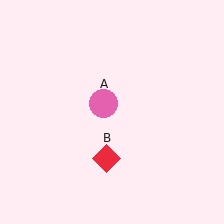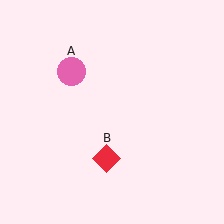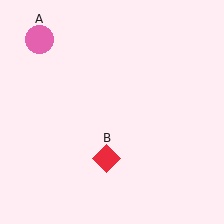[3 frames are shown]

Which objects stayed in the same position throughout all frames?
Red diamond (object B) remained stationary.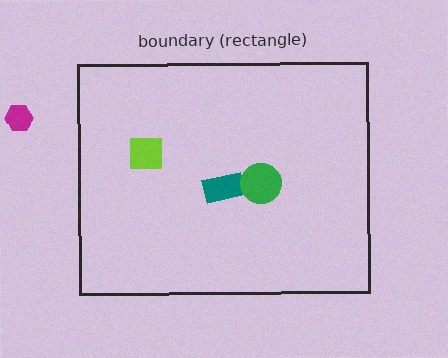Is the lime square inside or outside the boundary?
Inside.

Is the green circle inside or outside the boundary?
Inside.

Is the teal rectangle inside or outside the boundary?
Inside.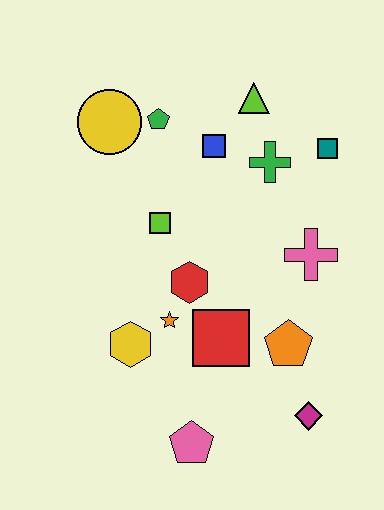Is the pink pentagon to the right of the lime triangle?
No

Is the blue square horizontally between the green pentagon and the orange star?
No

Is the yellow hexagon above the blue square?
No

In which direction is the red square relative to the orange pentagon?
The red square is to the left of the orange pentagon.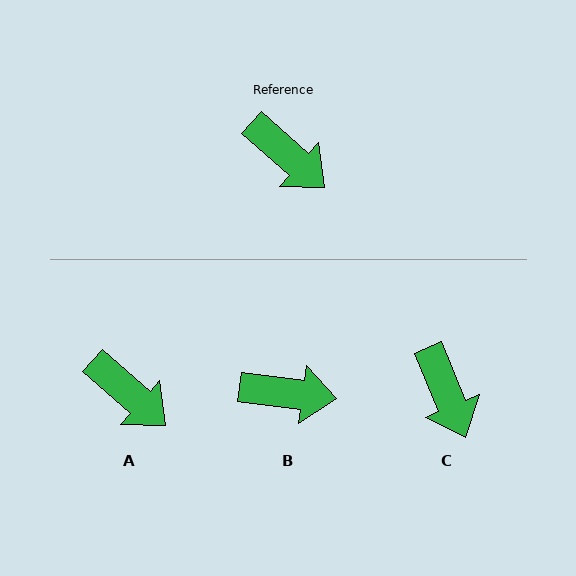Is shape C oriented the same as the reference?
No, it is off by about 26 degrees.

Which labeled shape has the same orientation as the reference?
A.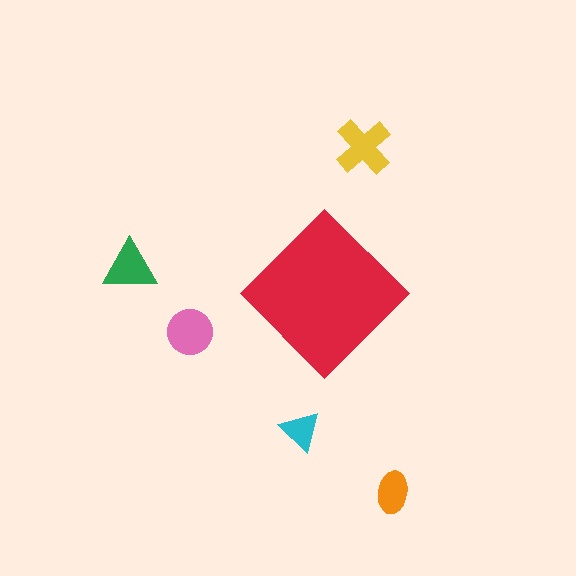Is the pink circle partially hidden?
No, the pink circle is fully visible.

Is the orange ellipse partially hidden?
No, the orange ellipse is fully visible.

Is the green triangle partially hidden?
No, the green triangle is fully visible.